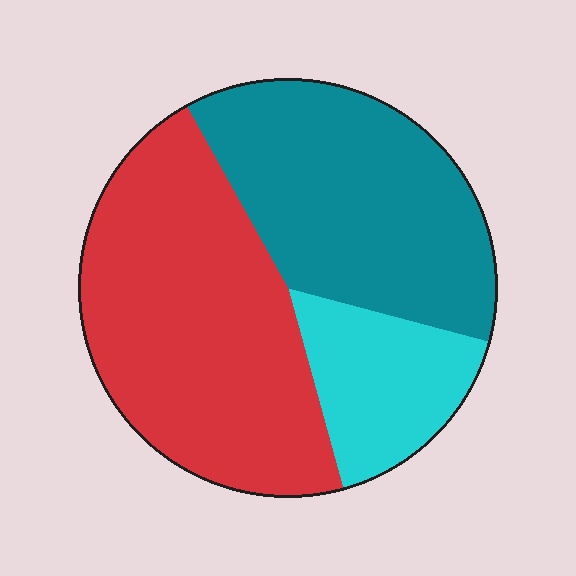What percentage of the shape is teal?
Teal takes up about three eighths (3/8) of the shape.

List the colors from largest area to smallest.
From largest to smallest: red, teal, cyan.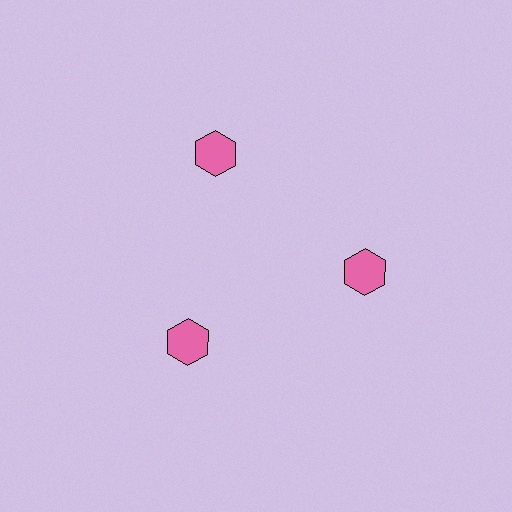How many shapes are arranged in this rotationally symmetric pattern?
There are 3 shapes, arranged in 3 groups of 1.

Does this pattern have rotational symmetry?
Yes, this pattern has 3-fold rotational symmetry. It looks the same after rotating 120 degrees around the center.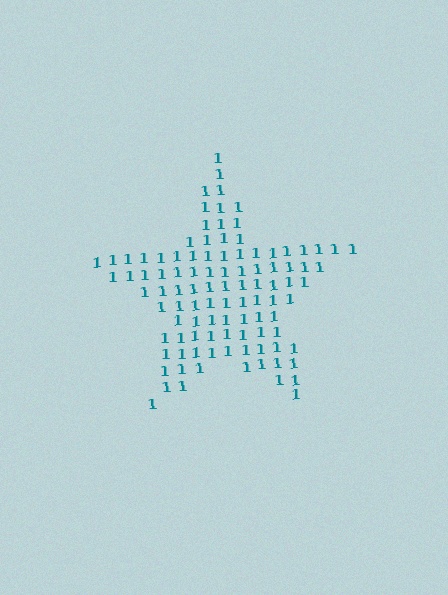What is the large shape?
The large shape is a star.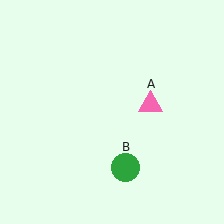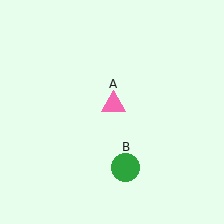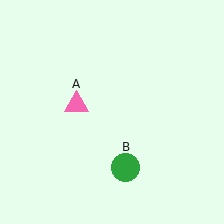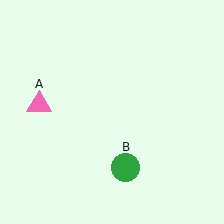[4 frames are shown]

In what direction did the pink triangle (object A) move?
The pink triangle (object A) moved left.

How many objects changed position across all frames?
1 object changed position: pink triangle (object A).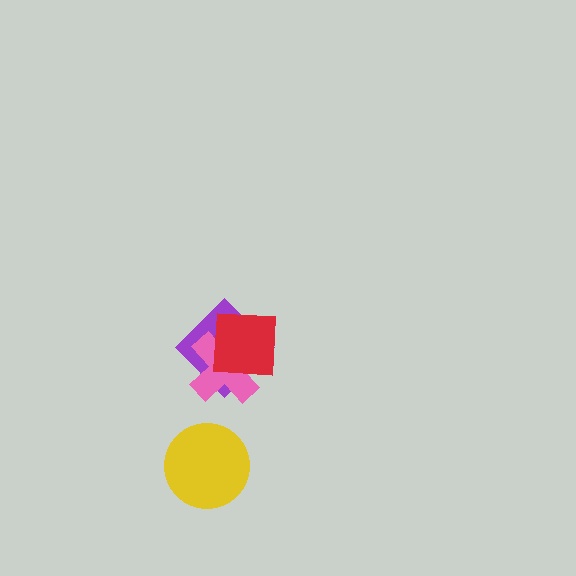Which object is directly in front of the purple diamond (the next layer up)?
The pink cross is directly in front of the purple diamond.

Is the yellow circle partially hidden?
No, no other shape covers it.